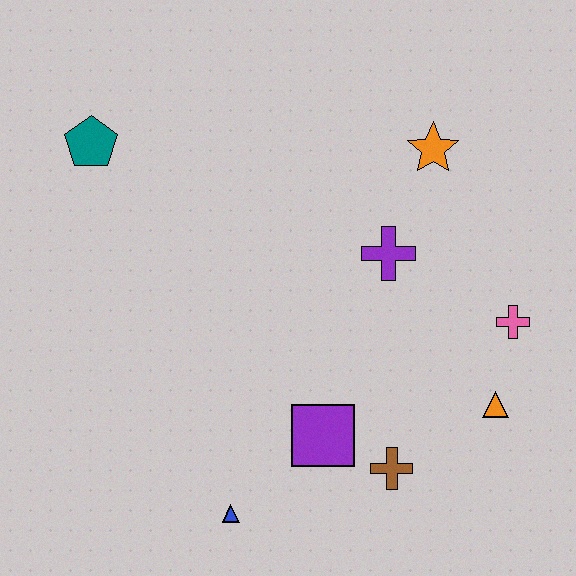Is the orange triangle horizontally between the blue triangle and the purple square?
No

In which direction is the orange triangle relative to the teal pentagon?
The orange triangle is to the right of the teal pentagon.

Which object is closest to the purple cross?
The orange star is closest to the purple cross.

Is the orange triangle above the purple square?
Yes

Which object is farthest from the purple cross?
The teal pentagon is farthest from the purple cross.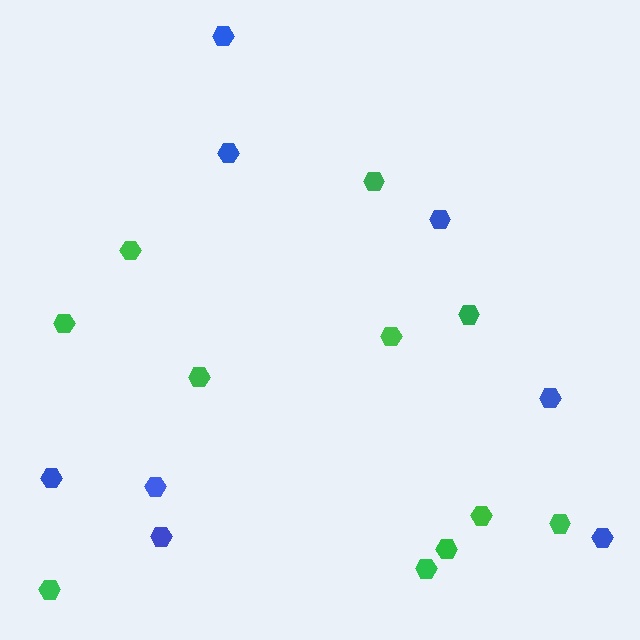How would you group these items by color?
There are 2 groups: one group of blue hexagons (8) and one group of green hexagons (11).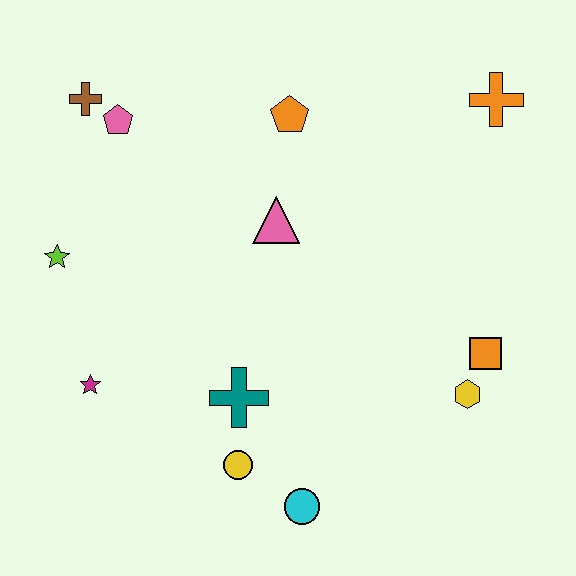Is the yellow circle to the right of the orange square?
No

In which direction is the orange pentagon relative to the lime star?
The orange pentagon is to the right of the lime star.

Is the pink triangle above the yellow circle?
Yes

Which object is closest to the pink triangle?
The orange pentagon is closest to the pink triangle.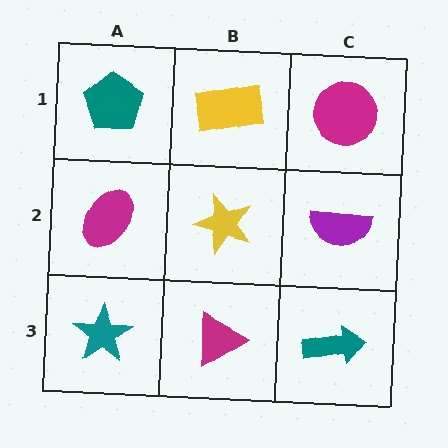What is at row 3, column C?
A teal arrow.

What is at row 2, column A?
A magenta ellipse.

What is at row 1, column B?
A yellow rectangle.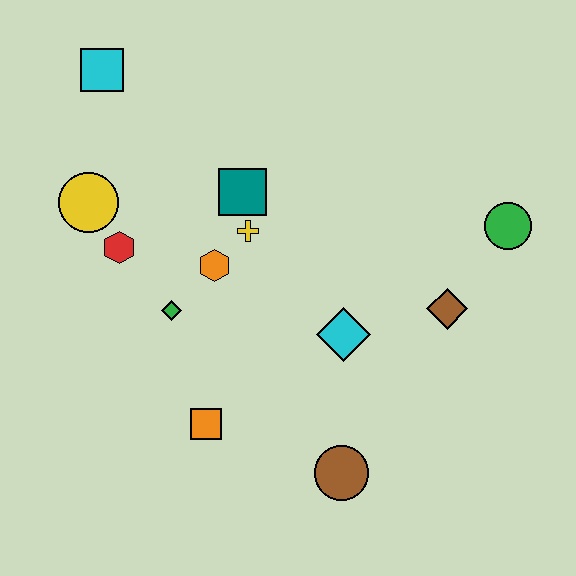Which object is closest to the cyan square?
The yellow circle is closest to the cyan square.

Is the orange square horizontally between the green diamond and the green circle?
Yes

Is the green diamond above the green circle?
No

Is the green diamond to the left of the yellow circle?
No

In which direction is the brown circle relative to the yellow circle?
The brown circle is below the yellow circle.